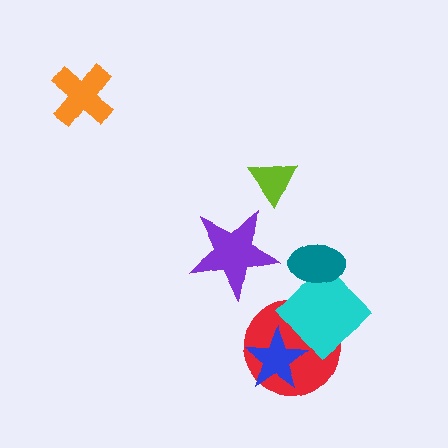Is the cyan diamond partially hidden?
Yes, it is partially covered by another shape.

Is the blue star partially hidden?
Yes, it is partially covered by another shape.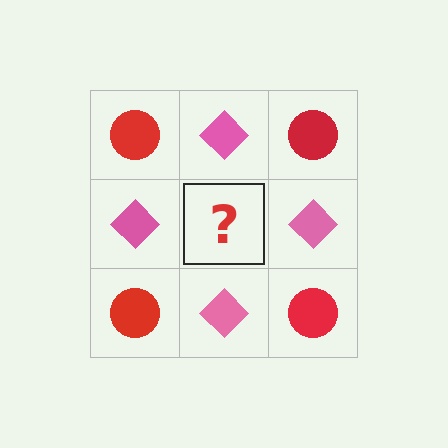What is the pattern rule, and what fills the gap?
The rule is that it alternates red circle and pink diamond in a checkerboard pattern. The gap should be filled with a red circle.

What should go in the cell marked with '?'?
The missing cell should contain a red circle.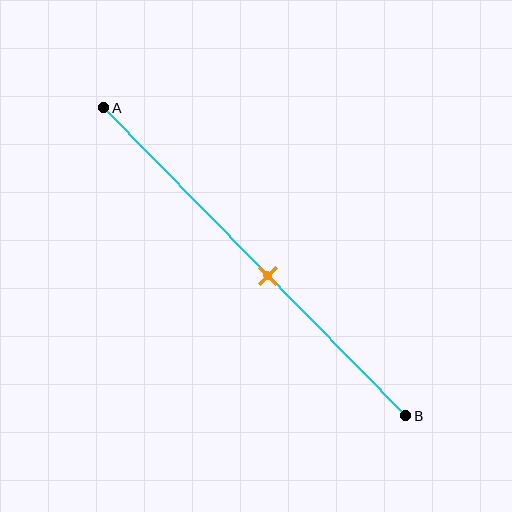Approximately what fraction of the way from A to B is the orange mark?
The orange mark is approximately 55% of the way from A to B.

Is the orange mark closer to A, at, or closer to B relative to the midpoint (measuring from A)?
The orange mark is closer to point B than the midpoint of segment AB.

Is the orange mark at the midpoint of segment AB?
No, the mark is at about 55% from A, not at the 50% midpoint.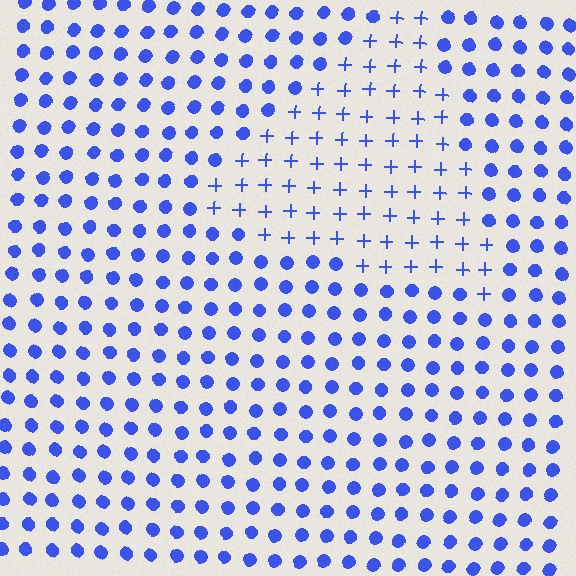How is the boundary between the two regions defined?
The boundary is defined by a change in element shape: plus signs inside vs. circles outside. All elements share the same color and spacing.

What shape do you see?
I see a triangle.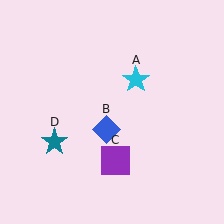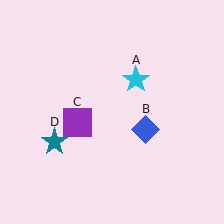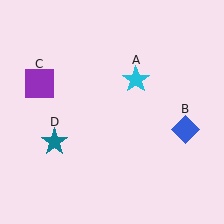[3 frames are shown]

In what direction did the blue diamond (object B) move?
The blue diamond (object B) moved right.